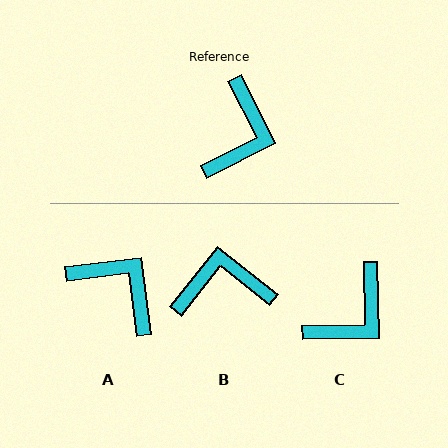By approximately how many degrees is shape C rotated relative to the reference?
Approximately 26 degrees clockwise.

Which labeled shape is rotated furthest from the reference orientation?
B, about 115 degrees away.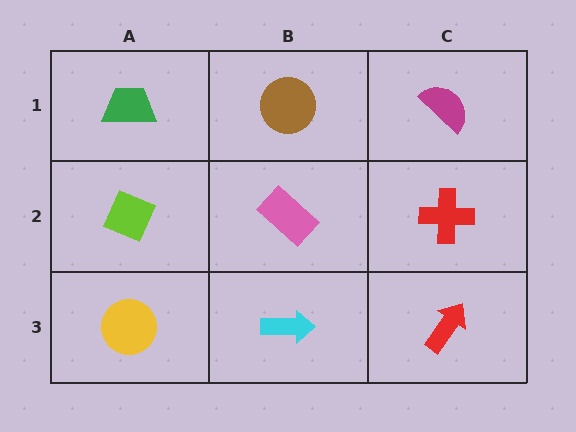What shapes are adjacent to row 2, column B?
A brown circle (row 1, column B), a cyan arrow (row 3, column B), a lime diamond (row 2, column A), a red cross (row 2, column C).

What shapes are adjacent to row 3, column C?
A red cross (row 2, column C), a cyan arrow (row 3, column B).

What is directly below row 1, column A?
A lime diamond.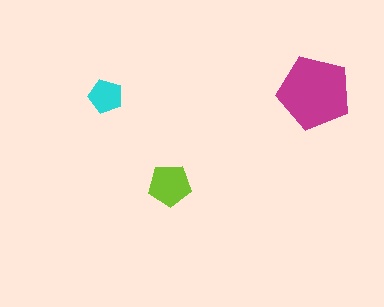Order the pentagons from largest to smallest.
the magenta one, the lime one, the cyan one.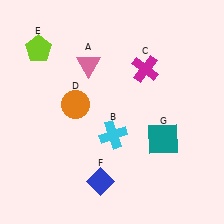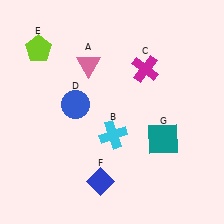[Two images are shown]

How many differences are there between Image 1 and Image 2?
There is 1 difference between the two images.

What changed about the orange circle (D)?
In Image 1, D is orange. In Image 2, it changed to blue.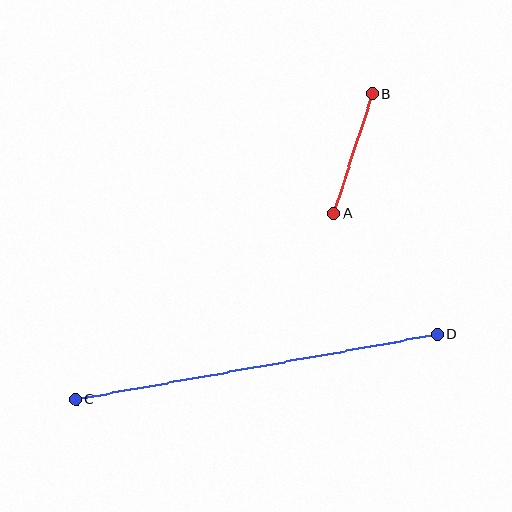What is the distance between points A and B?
The distance is approximately 126 pixels.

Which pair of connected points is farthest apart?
Points C and D are farthest apart.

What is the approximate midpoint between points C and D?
The midpoint is at approximately (256, 367) pixels.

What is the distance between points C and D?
The distance is approximately 368 pixels.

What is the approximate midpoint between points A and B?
The midpoint is at approximately (353, 154) pixels.